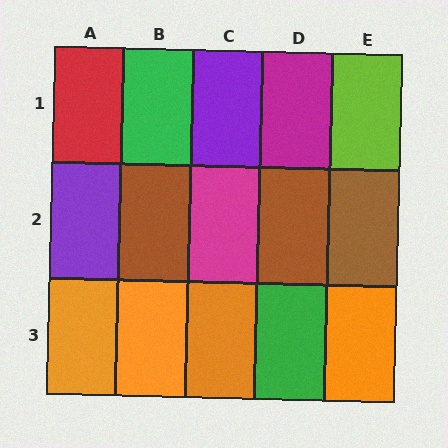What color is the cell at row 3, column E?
Orange.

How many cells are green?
2 cells are green.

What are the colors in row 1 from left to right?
Red, green, purple, magenta, lime.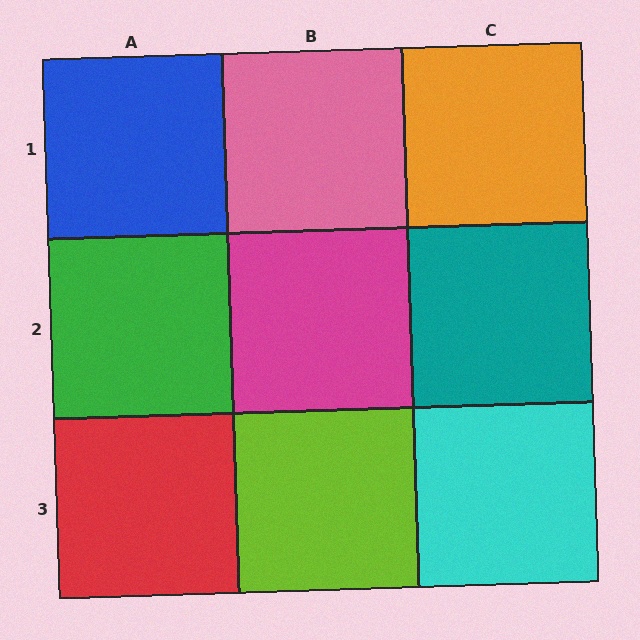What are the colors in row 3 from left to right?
Red, lime, cyan.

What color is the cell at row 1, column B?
Pink.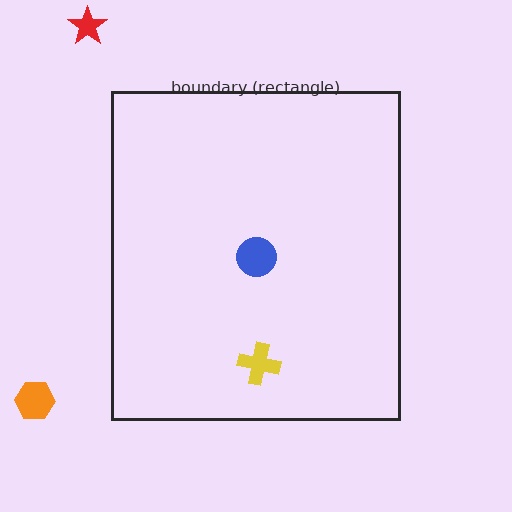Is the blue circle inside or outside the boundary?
Inside.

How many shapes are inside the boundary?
2 inside, 2 outside.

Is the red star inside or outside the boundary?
Outside.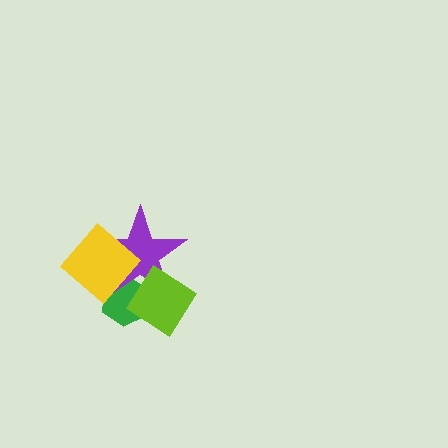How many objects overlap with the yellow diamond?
2 objects overlap with the yellow diamond.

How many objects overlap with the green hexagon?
3 objects overlap with the green hexagon.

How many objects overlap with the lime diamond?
2 objects overlap with the lime diamond.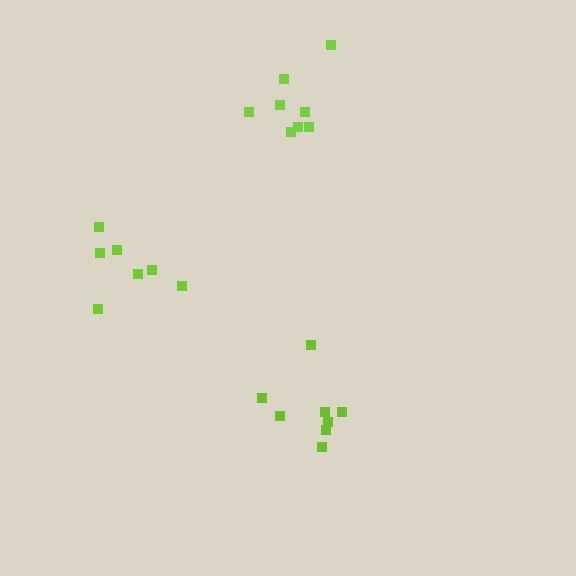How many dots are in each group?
Group 1: 7 dots, Group 2: 8 dots, Group 3: 8 dots (23 total).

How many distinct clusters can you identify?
There are 3 distinct clusters.